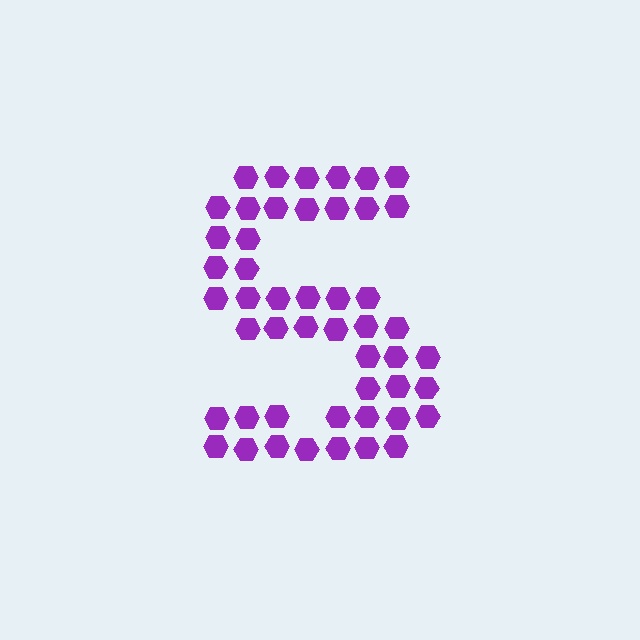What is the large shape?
The large shape is the letter S.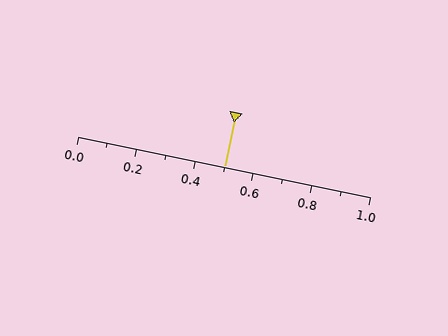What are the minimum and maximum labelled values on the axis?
The axis runs from 0.0 to 1.0.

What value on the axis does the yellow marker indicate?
The marker indicates approximately 0.5.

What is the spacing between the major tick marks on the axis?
The major ticks are spaced 0.2 apart.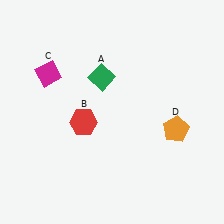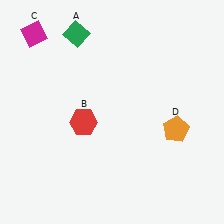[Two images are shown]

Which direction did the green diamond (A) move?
The green diamond (A) moved up.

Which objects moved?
The objects that moved are: the green diamond (A), the magenta diamond (C).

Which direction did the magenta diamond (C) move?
The magenta diamond (C) moved up.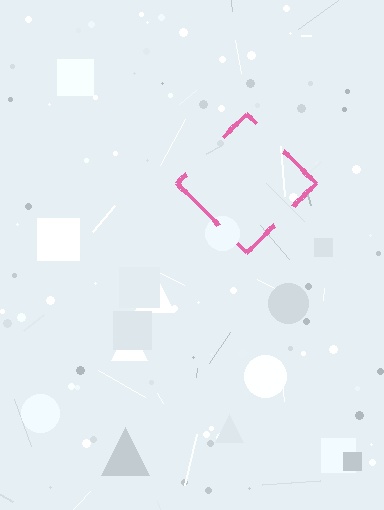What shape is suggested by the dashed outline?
The dashed outline suggests a diamond.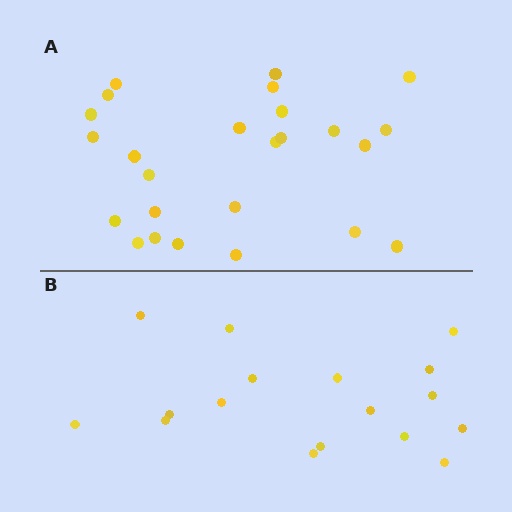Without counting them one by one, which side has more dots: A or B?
Region A (the top region) has more dots.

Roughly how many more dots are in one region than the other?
Region A has roughly 8 or so more dots than region B.